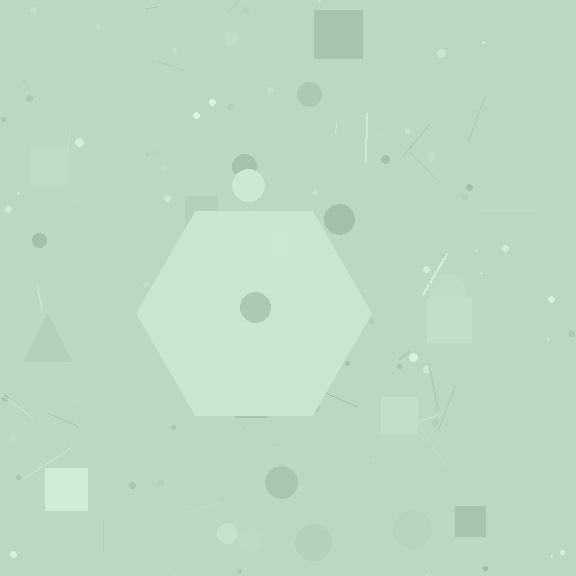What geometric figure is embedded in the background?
A hexagon is embedded in the background.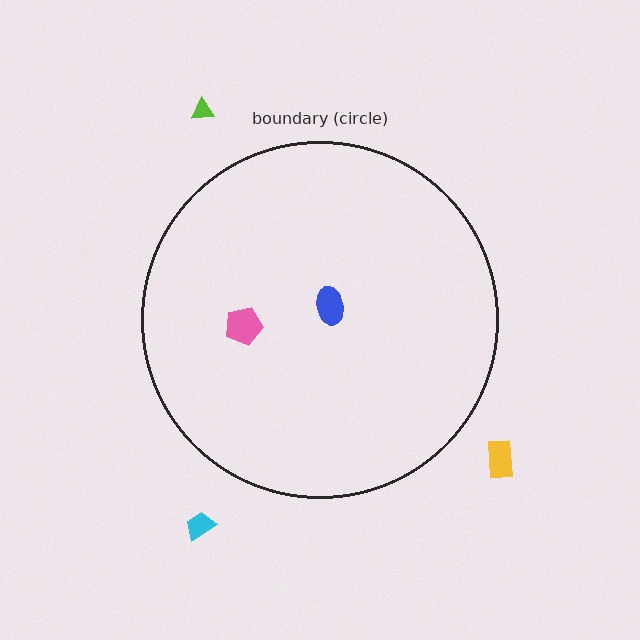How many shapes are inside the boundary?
2 inside, 3 outside.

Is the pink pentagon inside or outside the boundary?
Inside.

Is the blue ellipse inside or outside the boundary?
Inside.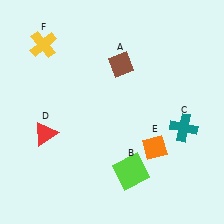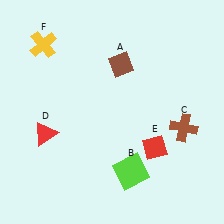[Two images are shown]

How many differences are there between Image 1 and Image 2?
There are 2 differences between the two images.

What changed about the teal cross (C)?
In Image 1, C is teal. In Image 2, it changed to brown.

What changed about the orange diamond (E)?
In Image 1, E is orange. In Image 2, it changed to red.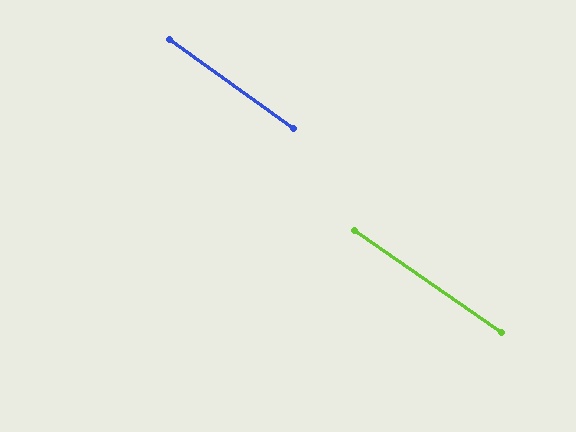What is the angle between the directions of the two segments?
Approximately 1 degree.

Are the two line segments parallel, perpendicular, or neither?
Parallel — their directions differ by only 0.9°.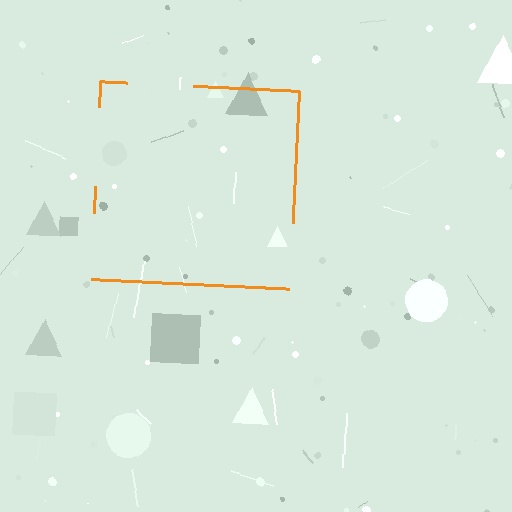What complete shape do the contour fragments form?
The contour fragments form a square.